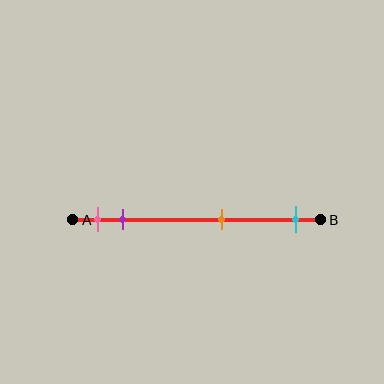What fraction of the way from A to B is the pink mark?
The pink mark is approximately 10% (0.1) of the way from A to B.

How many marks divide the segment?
There are 4 marks dividing the segment.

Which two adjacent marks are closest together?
The pink and purple marks are the closest adjacent pair.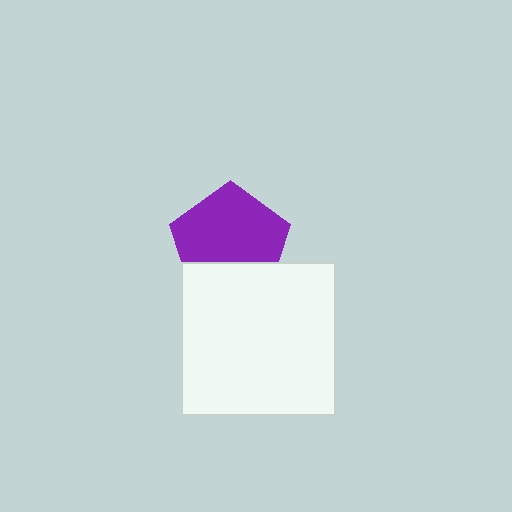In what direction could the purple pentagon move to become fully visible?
The purple pentagon could move up. That would shift it out from behind the white square entirely.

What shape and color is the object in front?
The object in front is a white square.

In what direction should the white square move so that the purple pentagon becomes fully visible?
The white square should move down. That is the shortest direction to clear the overlap and leave the purple pentagon fully visible.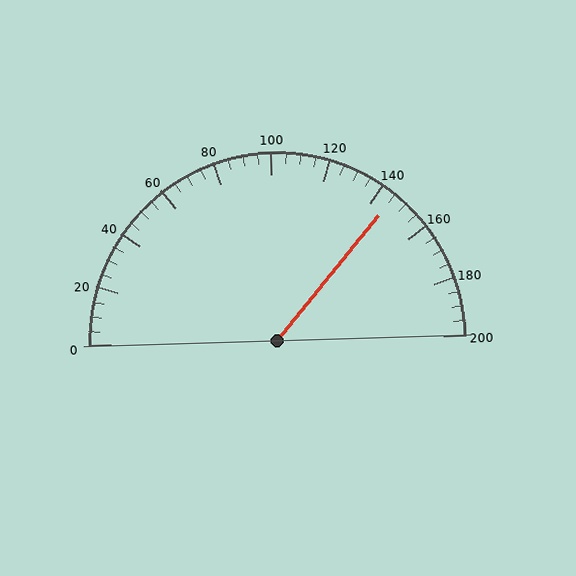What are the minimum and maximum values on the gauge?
The gauge ranges from 0 to 200.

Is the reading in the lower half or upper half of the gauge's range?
The reading is in the upper half of the range (0 to 200).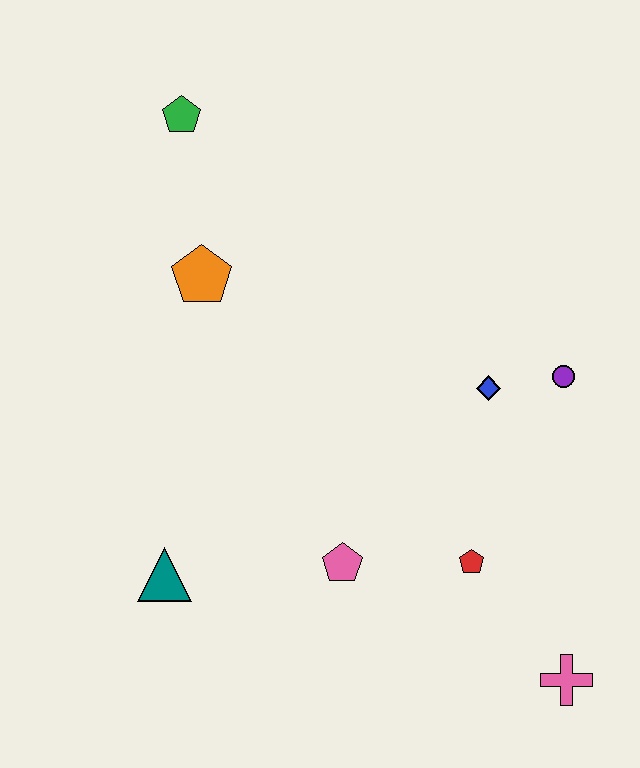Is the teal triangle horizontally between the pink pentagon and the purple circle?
No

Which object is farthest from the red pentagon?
The green pentagon is farthest from the red pentagon.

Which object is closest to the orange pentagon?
The green pentagon is closest to the orange pentagon.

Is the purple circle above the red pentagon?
Yes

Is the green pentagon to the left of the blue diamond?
Yes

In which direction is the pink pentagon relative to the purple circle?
The pink pentagon is to the left of the purple circle.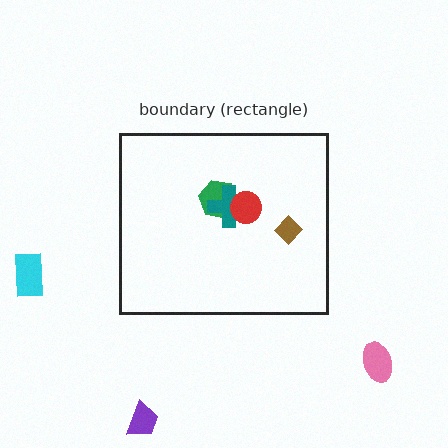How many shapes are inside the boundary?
4 inside, 3 outside.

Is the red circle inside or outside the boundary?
Inside.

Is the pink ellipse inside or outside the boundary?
Outside.